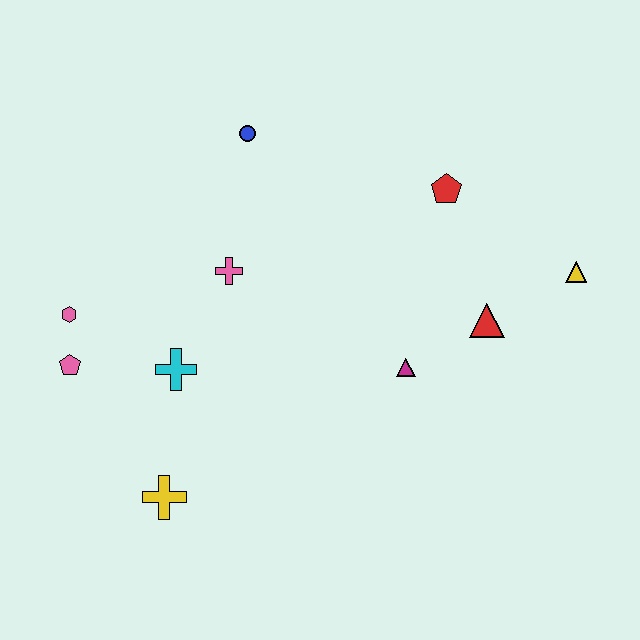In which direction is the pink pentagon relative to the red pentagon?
The pink pentagon is to the left of the red pentagon.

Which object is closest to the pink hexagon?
The pink pentagon is closest to the pink hexagon.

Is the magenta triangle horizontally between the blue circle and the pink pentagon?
No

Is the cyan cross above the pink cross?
No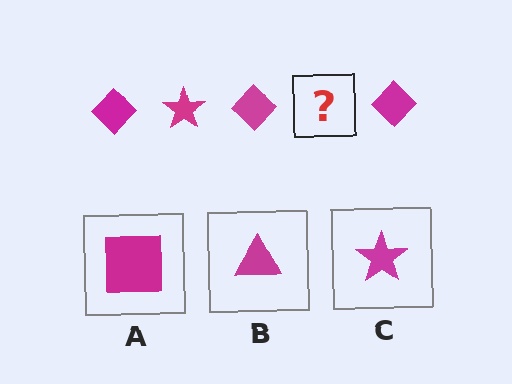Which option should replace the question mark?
Option C.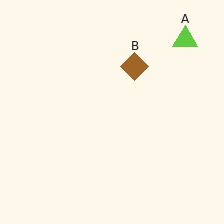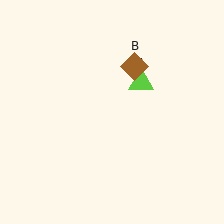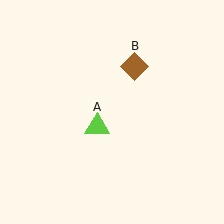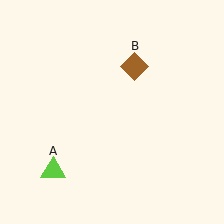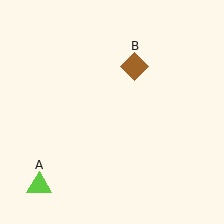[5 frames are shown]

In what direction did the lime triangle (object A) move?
The lime triangle (object A) moved down and to the left.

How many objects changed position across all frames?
1 object changed position: lime triangle (object A).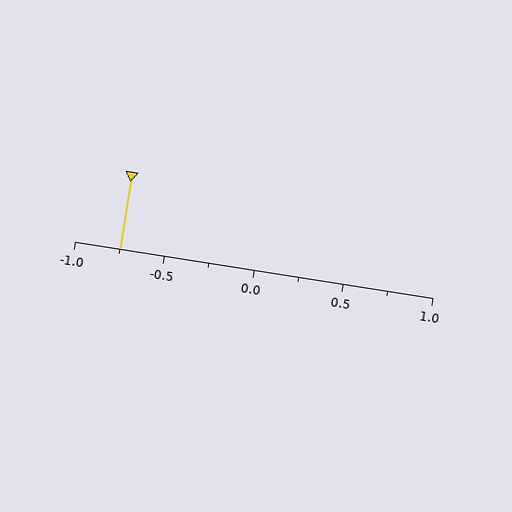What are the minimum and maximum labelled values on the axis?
The axis runs from -1.0 to 1.0.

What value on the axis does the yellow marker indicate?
The marker indicates approximately -0.75.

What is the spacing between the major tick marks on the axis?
The major ticks are spaced 0.5 apart.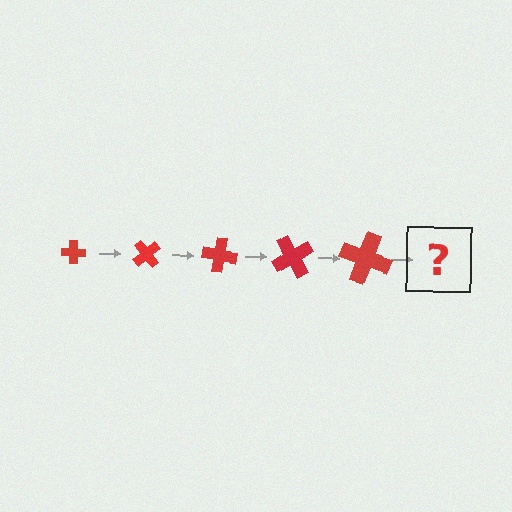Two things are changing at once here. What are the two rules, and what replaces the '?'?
The two rules are that the cross grows larger each step and it rotates 50 degrees each step. The '?' should be a cross, larger than the previous one and rotated 250 degrees from the start.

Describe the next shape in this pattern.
It should be a cross, larger than the previous one and rotated 250 degrees from the start.